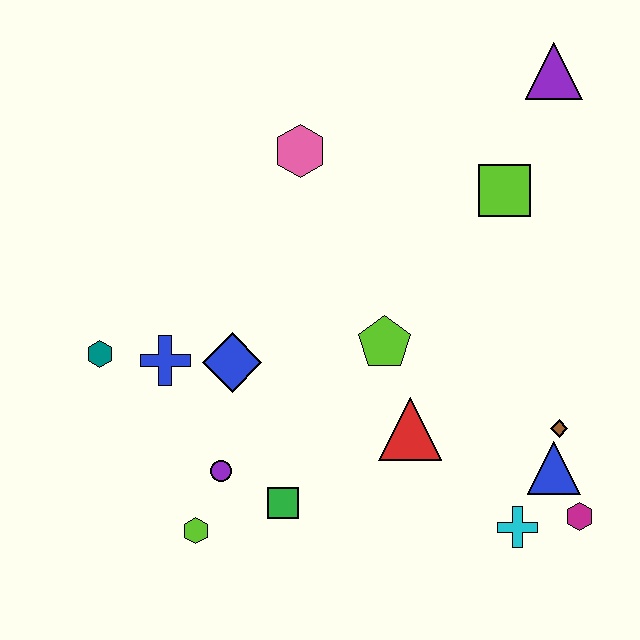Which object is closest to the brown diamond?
The blue triangle is closest to the brown diamond.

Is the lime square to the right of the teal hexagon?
Yes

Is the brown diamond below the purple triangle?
Yes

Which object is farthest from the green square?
The purple triangle is farthest from the green square.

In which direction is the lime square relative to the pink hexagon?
The lime square is to the right of the pink hexagon.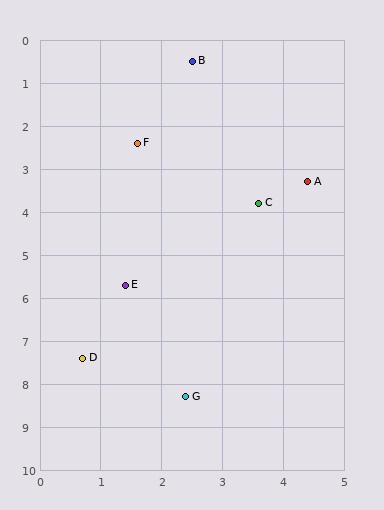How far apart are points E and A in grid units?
Points E and A are about 3.8 grid units apart.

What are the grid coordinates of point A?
Point A is at approximately (4.4, 3.3).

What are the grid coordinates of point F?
Point F is at approximately (1.6, 2.4).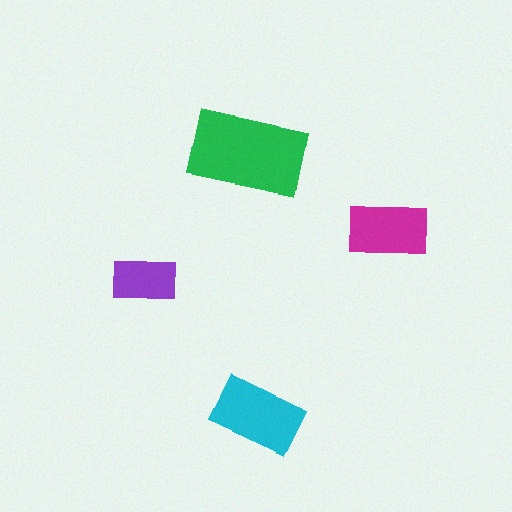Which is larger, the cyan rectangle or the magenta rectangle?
The cyan one.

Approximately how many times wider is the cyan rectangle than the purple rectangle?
About 1.5 times wider.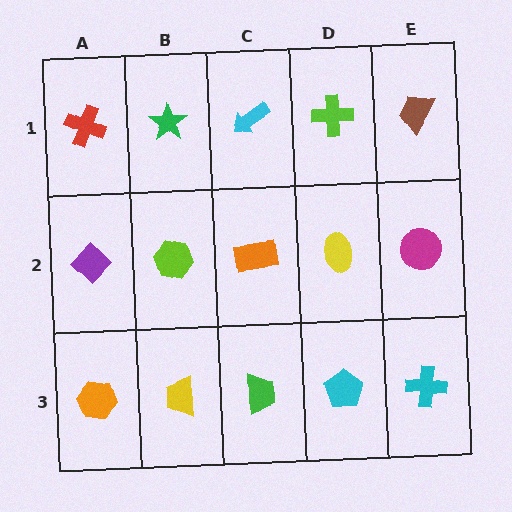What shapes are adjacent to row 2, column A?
A red cross (row 1, column A), an orange hexagon (row 3, column A), a lime hexagon (row 2, column B).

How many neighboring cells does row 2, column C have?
4.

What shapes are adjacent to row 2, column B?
A green star (row 1, column B), a yellow trapezoid (row 3, column B), a purple diamond (row 2, column A), an orange rectangle (row 2, column C).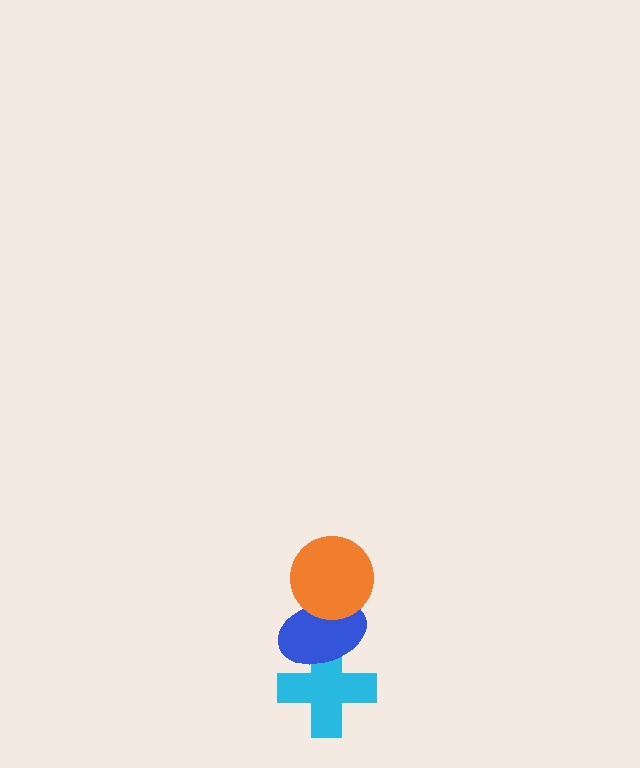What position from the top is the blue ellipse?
The blue ellipse is 2nd from the top.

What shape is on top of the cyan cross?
The blue ellipse is on top of the cyan cross.